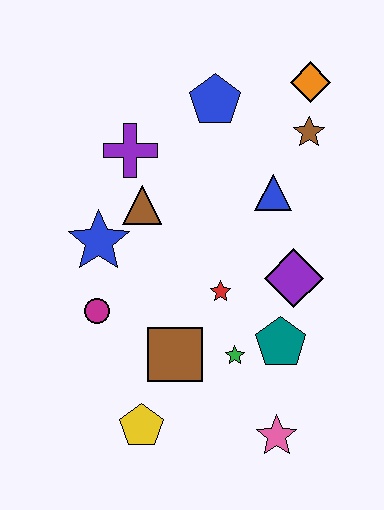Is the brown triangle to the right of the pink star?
No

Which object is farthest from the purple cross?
The pink star is farthest from the purple cross.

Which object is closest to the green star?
The teal pentagon is closest to the green star.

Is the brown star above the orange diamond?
No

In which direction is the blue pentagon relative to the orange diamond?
The blue pentagon is to the left of the orange diamond.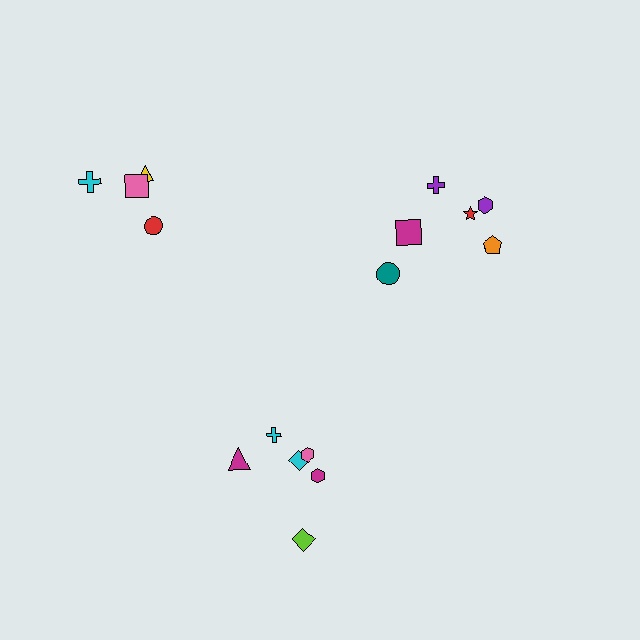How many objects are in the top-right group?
There are 6 objects.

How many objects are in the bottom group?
There are 6 objects.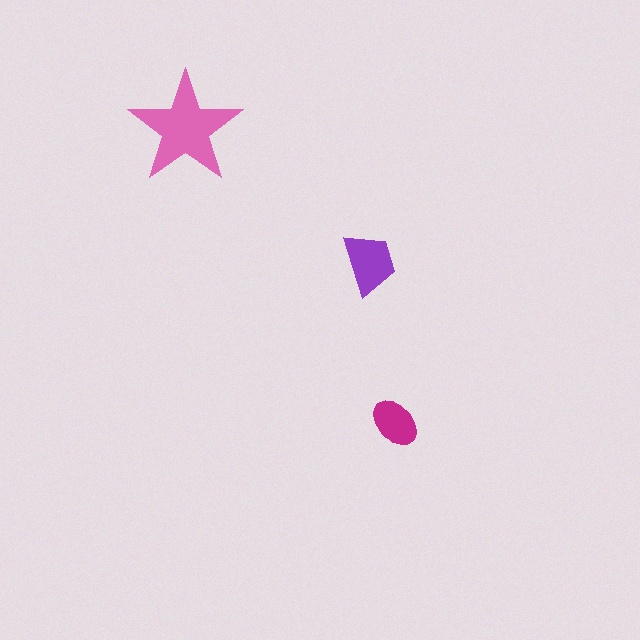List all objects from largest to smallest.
The pink star, the purple trapezoid, the magenta ellipse.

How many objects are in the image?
There are 3 objects in the image.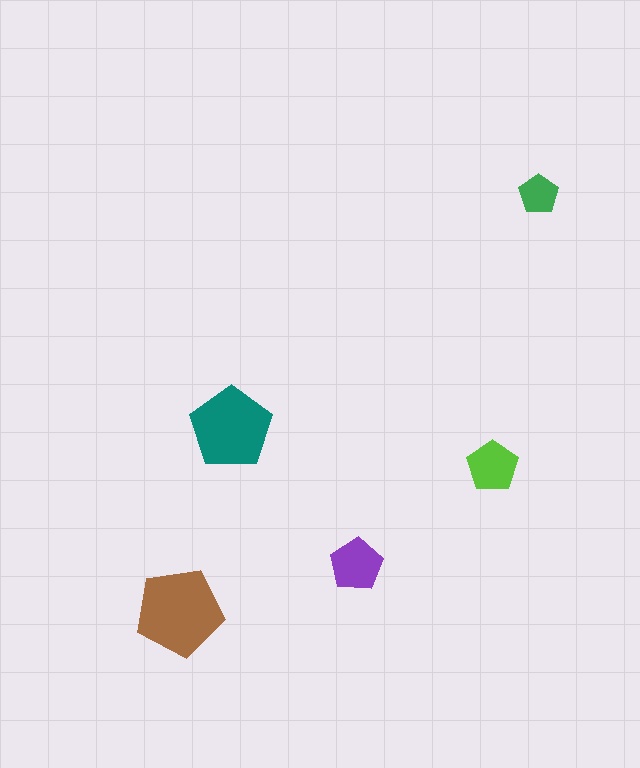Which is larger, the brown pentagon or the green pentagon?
The brown one.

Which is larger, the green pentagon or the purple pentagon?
The purple one.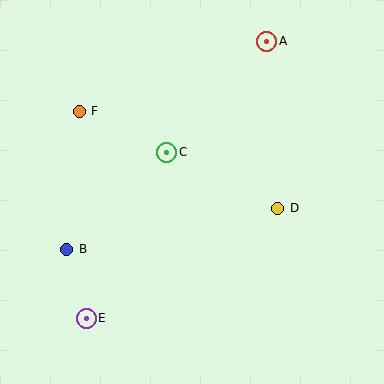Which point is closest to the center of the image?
Point C at (167, 152) is closest to the center.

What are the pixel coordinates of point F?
Point F is at (79, 111).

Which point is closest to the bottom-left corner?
Point E is closest to the bottom-left corner.